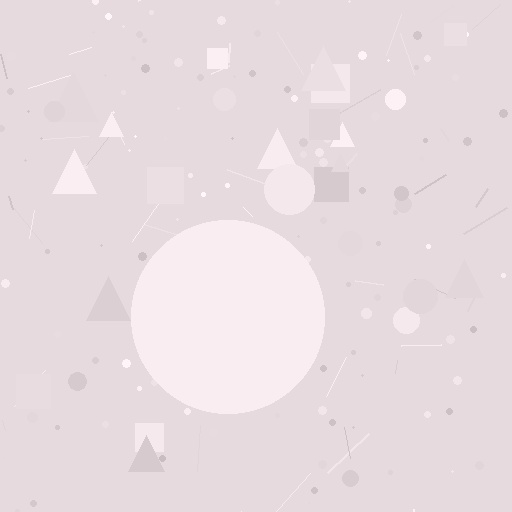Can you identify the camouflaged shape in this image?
The camouflaged shape is a circle.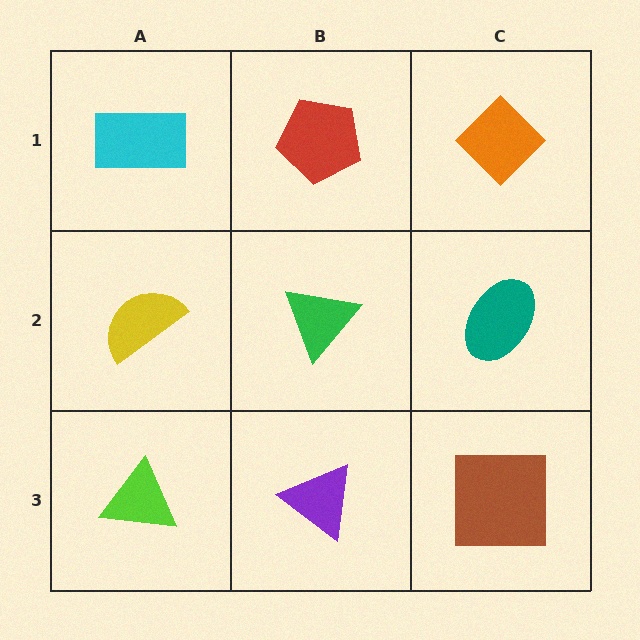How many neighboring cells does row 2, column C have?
3.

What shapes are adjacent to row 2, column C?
An orange diamond (row 1, column C), a brown square (row 3, column C), a green triangle (row 2, column B).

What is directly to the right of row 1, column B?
An orange diamond.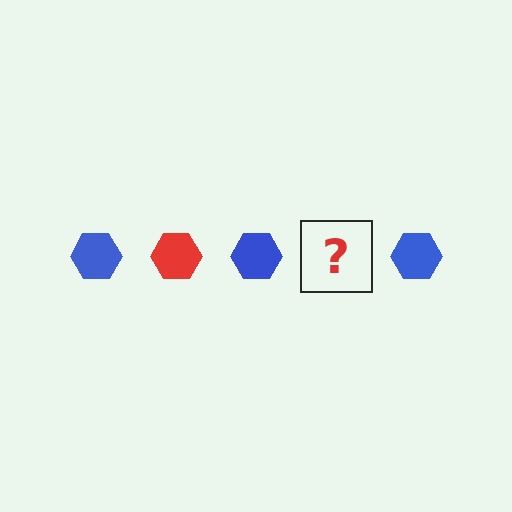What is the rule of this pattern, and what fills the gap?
The rule is that the pattern cycles through blue, red hexagons. The gap should be filled with a red hexagon.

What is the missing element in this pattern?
The missing element is a red hexagon.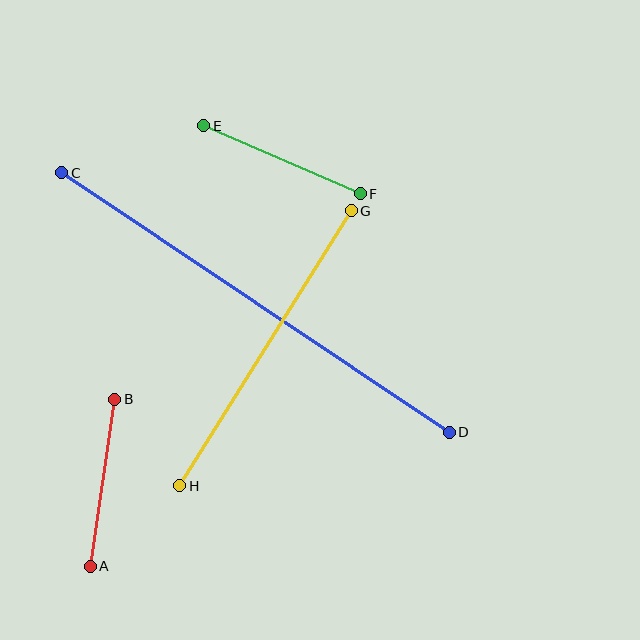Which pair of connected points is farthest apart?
Points C and D are farthest apart.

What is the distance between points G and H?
The distance is approximately 324 pixels.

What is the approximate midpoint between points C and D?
The midpoint is at approximately (256, 303) pixels.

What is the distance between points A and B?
The distance is approximately 169 pixels.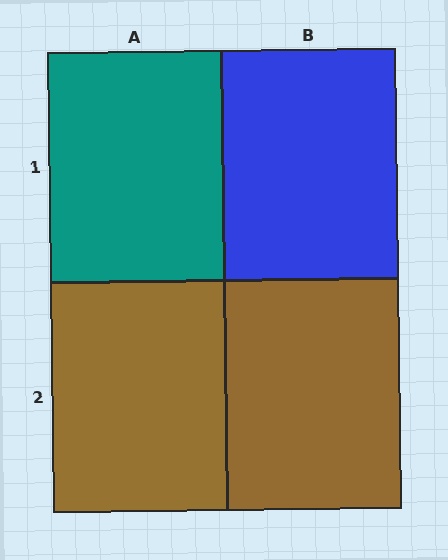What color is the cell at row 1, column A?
Teal.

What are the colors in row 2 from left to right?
Brown, brown.